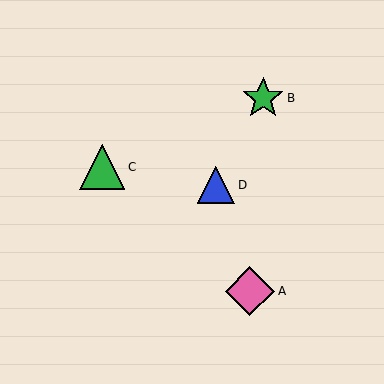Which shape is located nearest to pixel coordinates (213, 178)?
The blue triangle (labeled D) at (216, 185) is nearest to that location.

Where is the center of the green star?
The center of the green star is at (263, 98).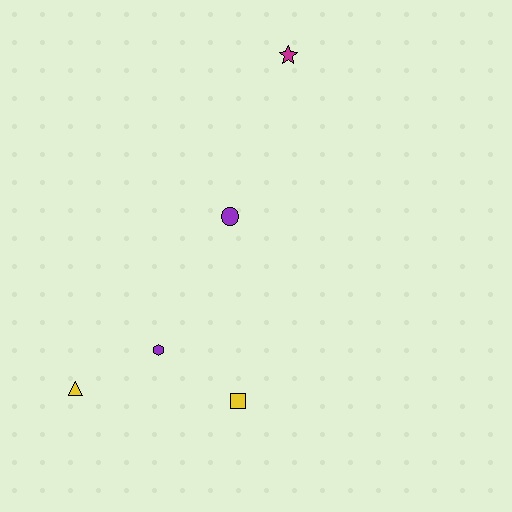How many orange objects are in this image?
There are no orange objects.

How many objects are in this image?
There are 5 objects.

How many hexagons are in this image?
There is 1 hexagon.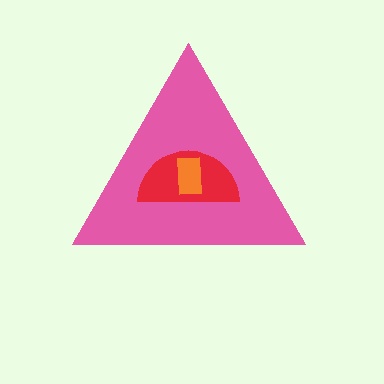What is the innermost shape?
The orange rectangle.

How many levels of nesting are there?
3.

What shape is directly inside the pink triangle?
The red semicircle.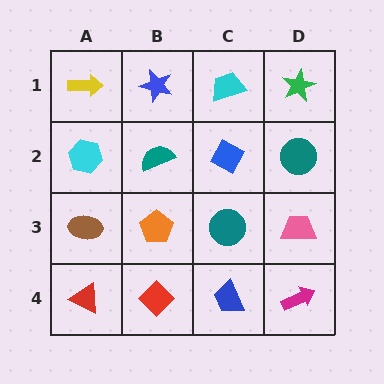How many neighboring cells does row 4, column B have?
3.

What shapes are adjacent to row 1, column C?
A blue diamond (row 2, column C), a blue star (row 1, column B), a green star (row 1, column D).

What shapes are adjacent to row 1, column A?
A cyan hexagon (row 2, column A), a blue star (row 1, column B).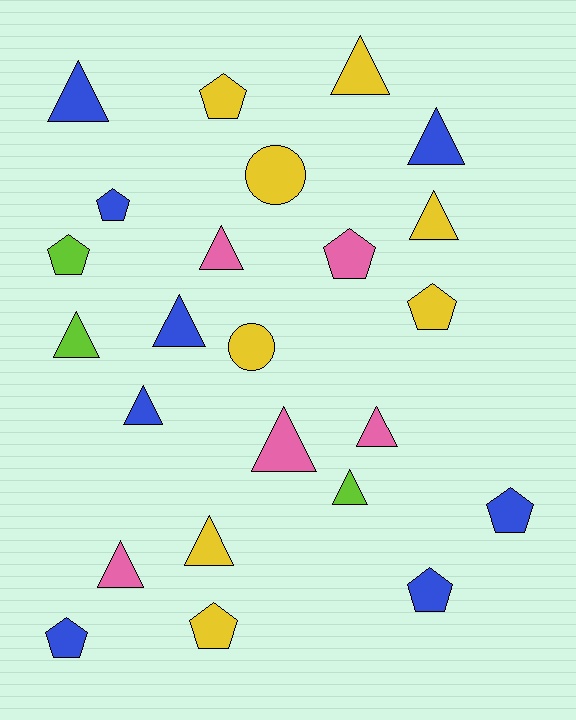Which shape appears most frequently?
Triangle, with 13 objects.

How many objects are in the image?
There are 24 objects.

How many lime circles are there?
There are no lime circles.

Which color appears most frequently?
Blue, with 8 objects.